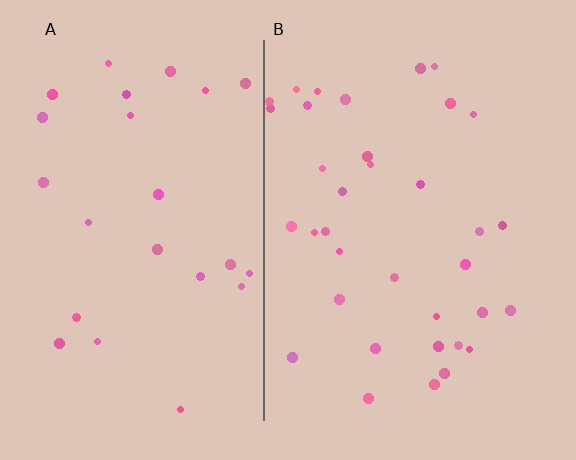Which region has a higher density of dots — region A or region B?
B (the right).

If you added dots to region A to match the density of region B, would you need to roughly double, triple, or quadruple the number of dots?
Approximately double.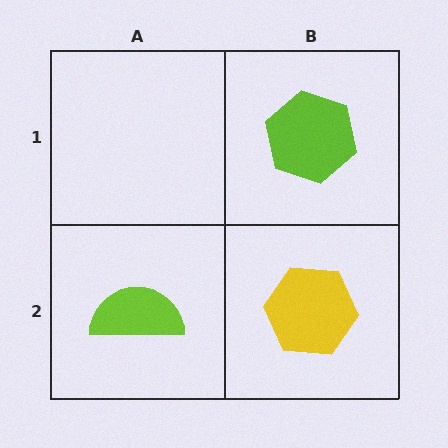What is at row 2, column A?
A lime semicircle.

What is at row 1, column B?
A lime hexagon.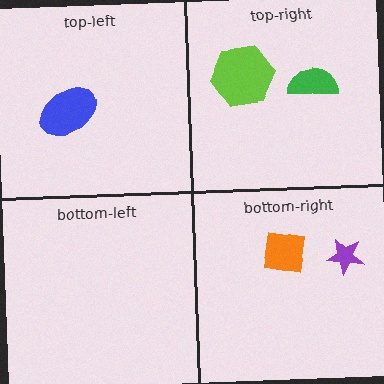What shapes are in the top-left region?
The blue ellipse.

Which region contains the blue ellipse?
The top-left region.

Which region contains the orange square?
The bottom-right region.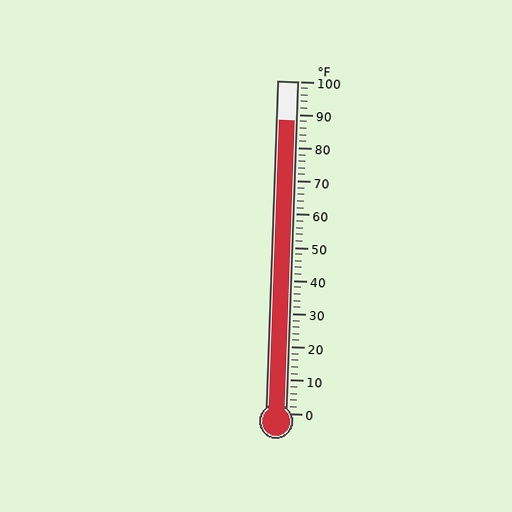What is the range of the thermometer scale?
The thermometer scale ranges from 0°F to 100°F.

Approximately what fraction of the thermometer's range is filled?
The thermometer is filled to approximately 90% of its range.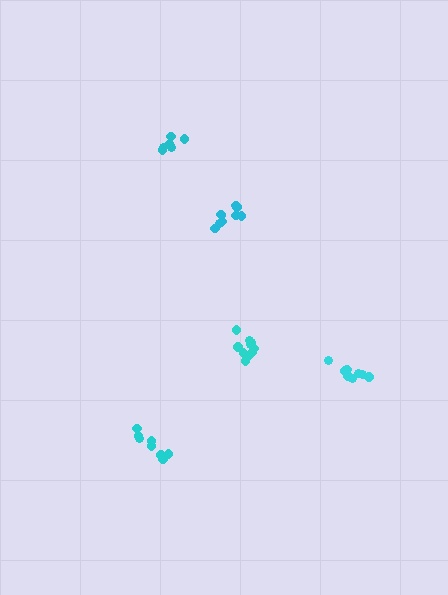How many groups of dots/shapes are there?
There are 5 groups.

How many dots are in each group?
Group 1: 8 dots, Group 2: 8 dots, Group 3: 9 dots, Group 4: 10 dots, Group 5: 6 dots (41 total).